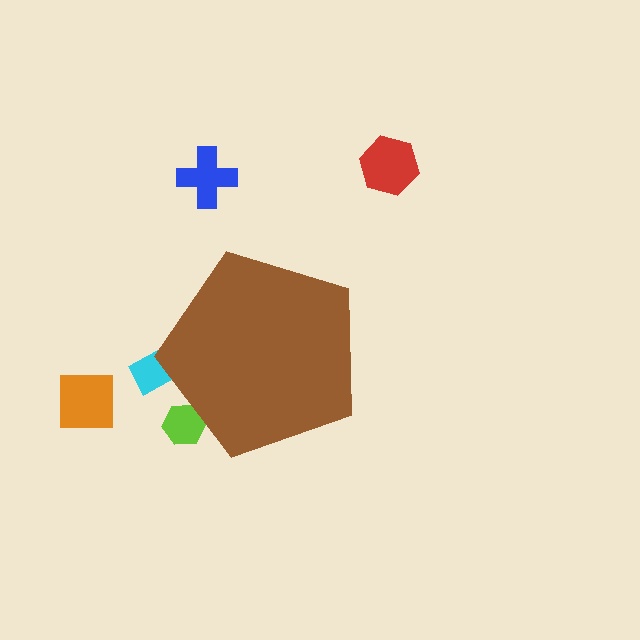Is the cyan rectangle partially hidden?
Yes, the cyan rectangle is partially hidden behind the brown pentagon.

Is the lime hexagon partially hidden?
Yes, the lime hexagon is partially hidden behind the brown pentagon.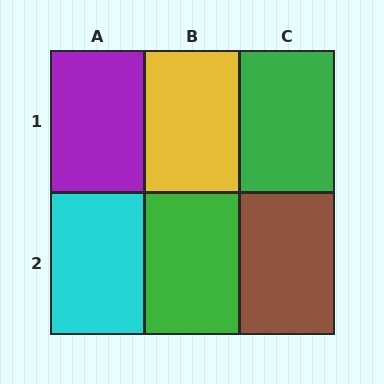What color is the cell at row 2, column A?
Cyan.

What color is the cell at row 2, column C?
Brown.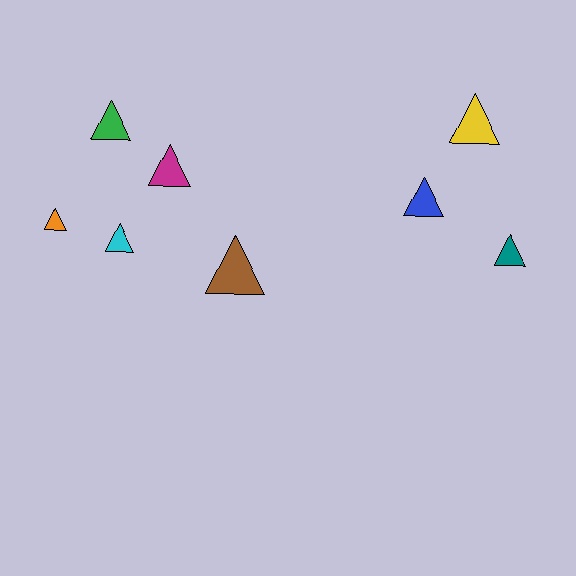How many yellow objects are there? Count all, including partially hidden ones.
There is 1 yellow object.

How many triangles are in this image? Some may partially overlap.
There are 8 triangles.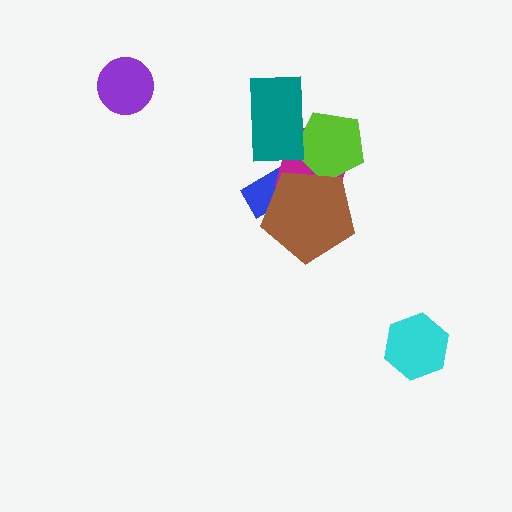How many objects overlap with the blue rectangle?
2 objects overlap with the blue rectangle.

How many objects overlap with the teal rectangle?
2 objects overlap with the teal rectangle.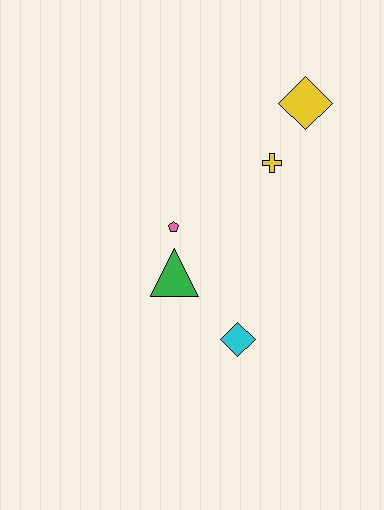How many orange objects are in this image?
There are no orange objects.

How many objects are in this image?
There are 5 objects.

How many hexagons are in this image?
There are no hexagons.